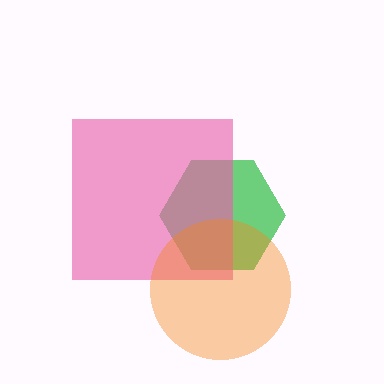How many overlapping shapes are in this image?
There are 3 overlapping shapes in the image.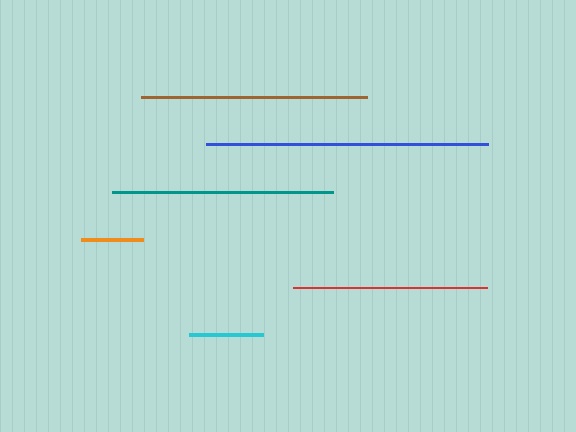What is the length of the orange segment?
The orange segment is approximately 62 pixels long.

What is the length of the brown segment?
The brown segment is approximately 226 pixels long.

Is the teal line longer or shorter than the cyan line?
The teal line is longer than the cyan line.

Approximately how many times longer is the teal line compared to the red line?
The teal line is approximately 1.1 times the length of the red line.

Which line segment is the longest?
The blue line is the longest at approximately 282 pixels.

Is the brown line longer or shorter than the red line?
The brown line is longer than the red line.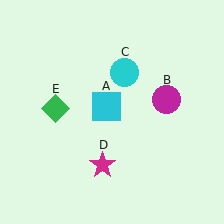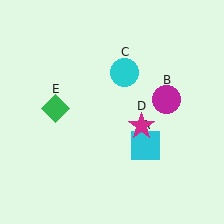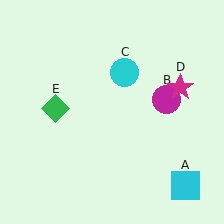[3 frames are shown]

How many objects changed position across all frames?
2 objects changed position: cyan square (object A), magenta star (object D).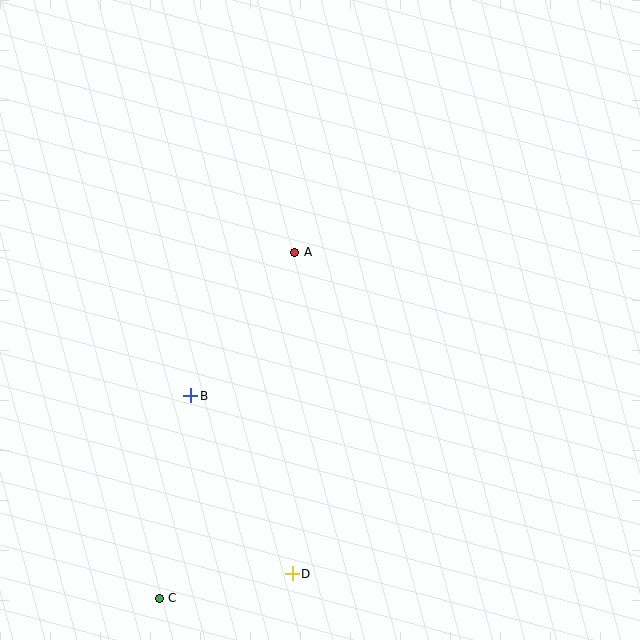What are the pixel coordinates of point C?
Point C is at (159, 599).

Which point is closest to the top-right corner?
Point A is closest to the top-right corner.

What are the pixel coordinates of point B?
Point B is at (191, 396).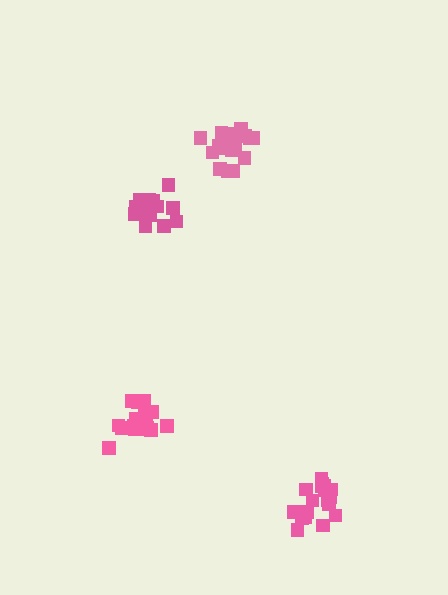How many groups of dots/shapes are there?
There are 4 groups.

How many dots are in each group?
Group 1: 19 dots, Group 2: 19 dots, Group 3: 20 dots, Group 4: 20 dots (78 total).